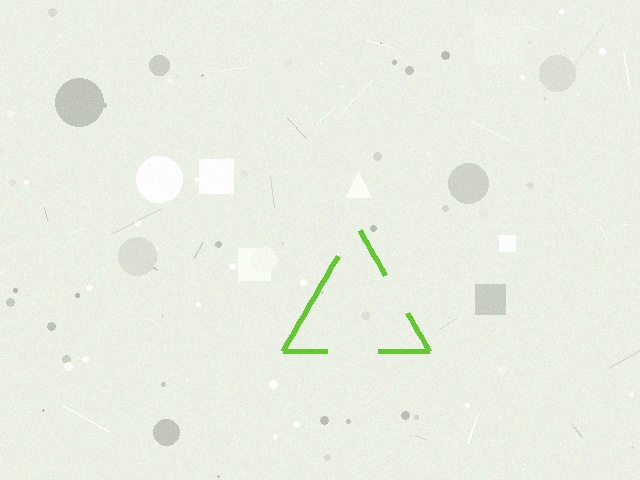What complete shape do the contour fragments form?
The contour fragments form a triangle.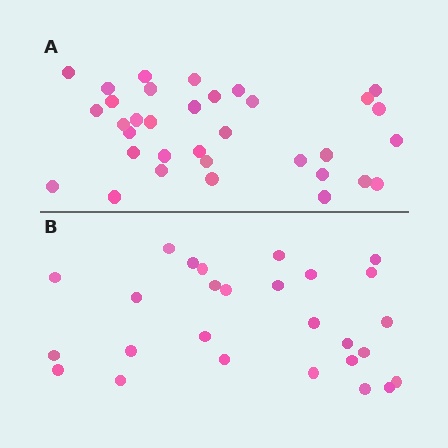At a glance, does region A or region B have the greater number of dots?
Region A (the top region) has more dots.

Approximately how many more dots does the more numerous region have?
Region A has roughly 8 or so more dots than region B.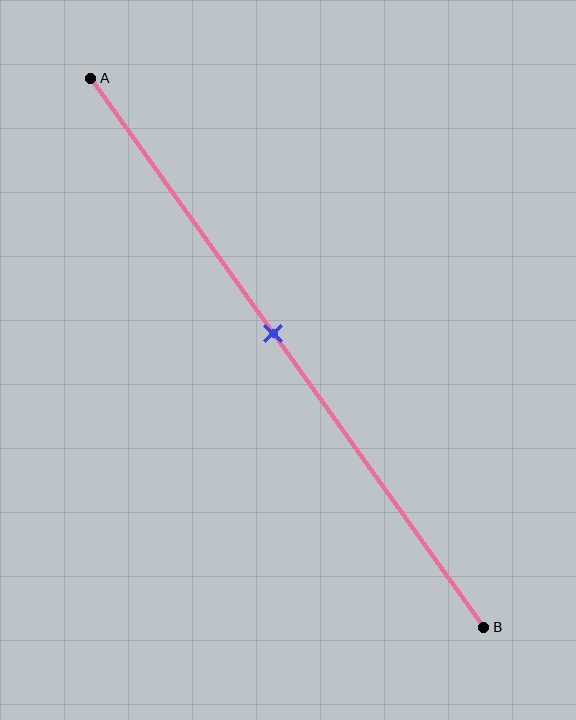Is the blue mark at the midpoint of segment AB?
No, the mark is at about 45% from A, not at the 50% midpoint.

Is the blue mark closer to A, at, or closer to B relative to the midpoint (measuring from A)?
The blue mark is closer to point A than the midpoint of segment AB.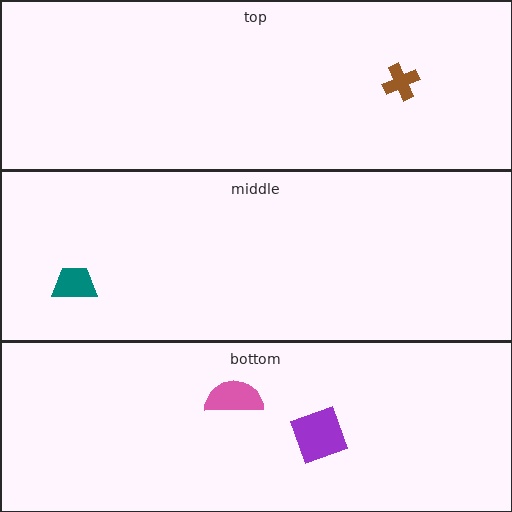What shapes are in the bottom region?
The pink semicircle, the purple square.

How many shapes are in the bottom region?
2.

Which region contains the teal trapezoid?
The middle region.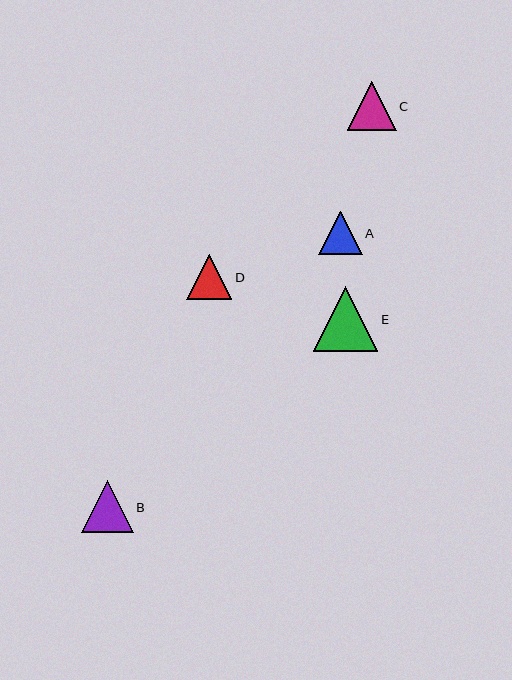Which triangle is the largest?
Triangle E is the largest with a size of approximately 65 pixels.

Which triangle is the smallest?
Triangle A is the smallest with a size of approximately 43 pixels.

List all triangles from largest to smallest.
From largest to smallest: E, B, C, D, A.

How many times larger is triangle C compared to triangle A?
Triangle C is approximately 1.1 times the size of triangle A.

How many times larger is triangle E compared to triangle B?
Triangle E is approximately 1.2 times the size of triangle B.